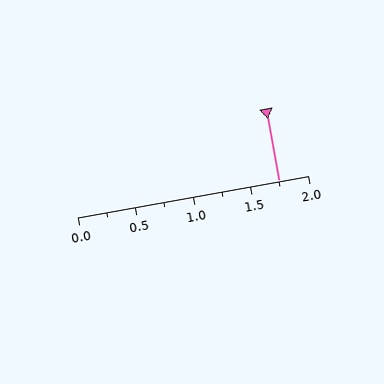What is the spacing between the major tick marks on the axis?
The major ticks are spaced 0.5 apart.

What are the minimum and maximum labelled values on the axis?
The axis runs from 0.0 to 2.0.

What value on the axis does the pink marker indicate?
The marker indicates approximately 1.75.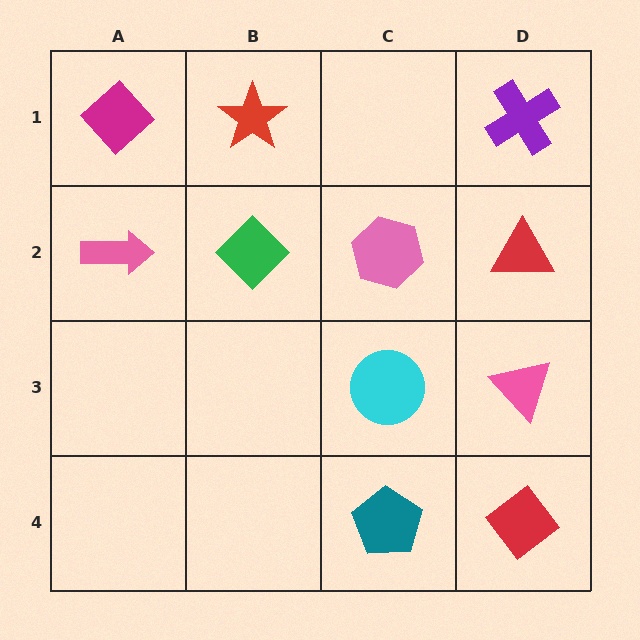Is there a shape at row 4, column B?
No, that cell is empty.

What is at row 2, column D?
A red triangle.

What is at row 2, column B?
A green diamond.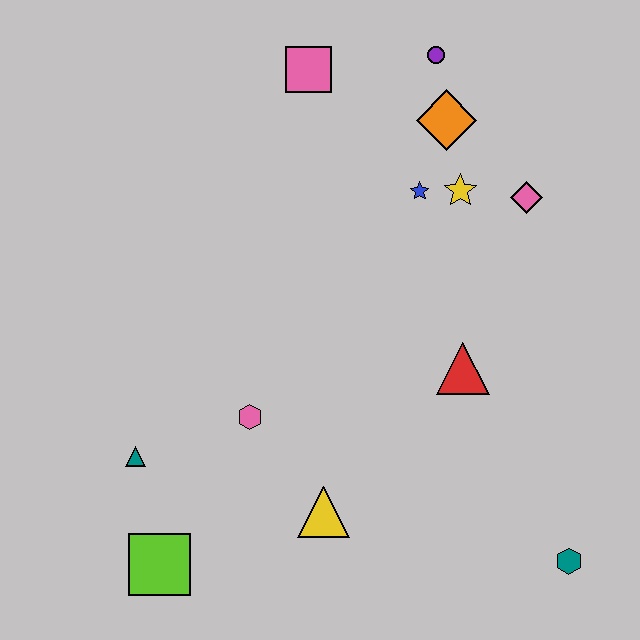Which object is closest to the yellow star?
The blue star is closest to the yellow star.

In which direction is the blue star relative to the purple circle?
The blue star is below the purple circle.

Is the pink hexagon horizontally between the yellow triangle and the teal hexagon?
No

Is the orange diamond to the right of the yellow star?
No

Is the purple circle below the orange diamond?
No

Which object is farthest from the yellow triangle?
The purple circle is farthest from the yellow triangle.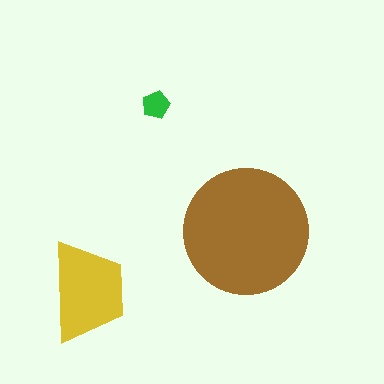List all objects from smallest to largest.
The green pentagon, the yellow trapezoid, the brown circle.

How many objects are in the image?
There are 3 objects in the image.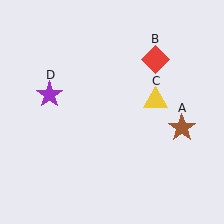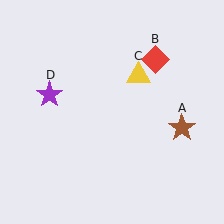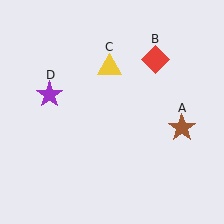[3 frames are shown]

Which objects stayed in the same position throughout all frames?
Brown star (object A) and red diamond (object B) and purple star (object D) remained stationary.